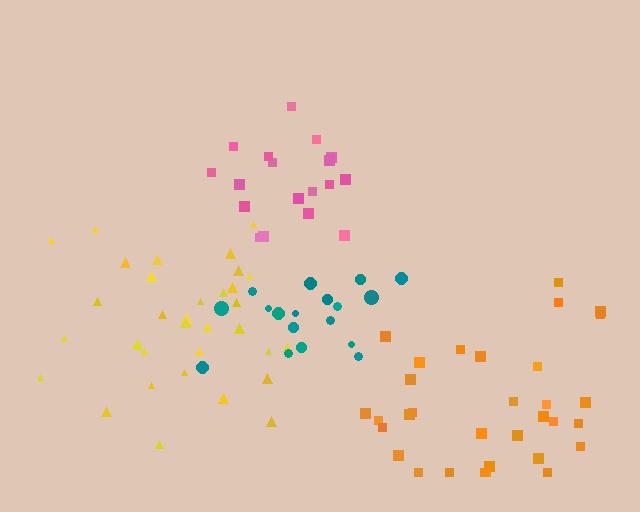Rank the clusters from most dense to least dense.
pink, yellow, teal, orange.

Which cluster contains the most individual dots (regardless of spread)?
Yellow (34).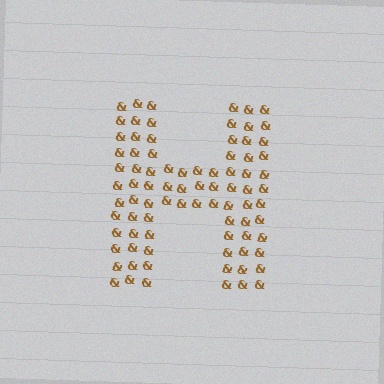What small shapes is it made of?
It is made of small ampersands.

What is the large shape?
The large shape is the letter H.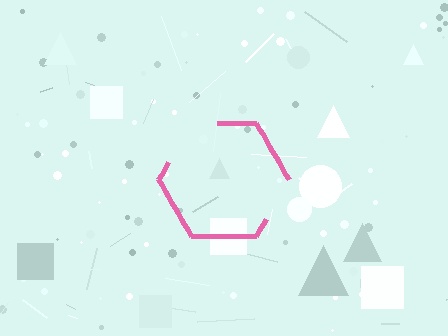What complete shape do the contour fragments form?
The contour fragments form a hexagon.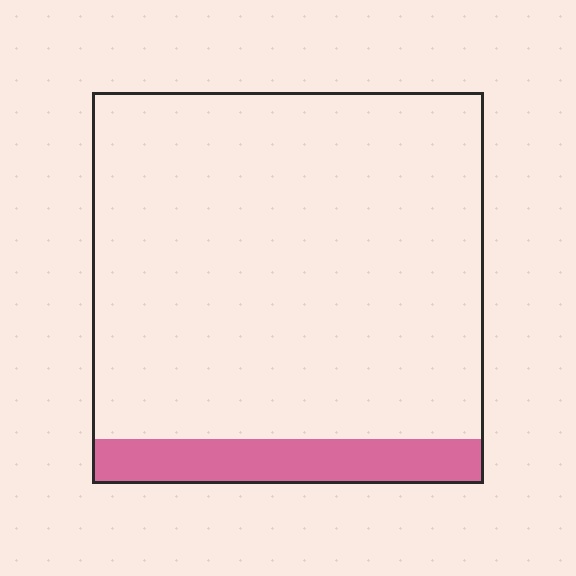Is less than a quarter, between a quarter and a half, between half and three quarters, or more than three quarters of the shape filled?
Less than a quarter.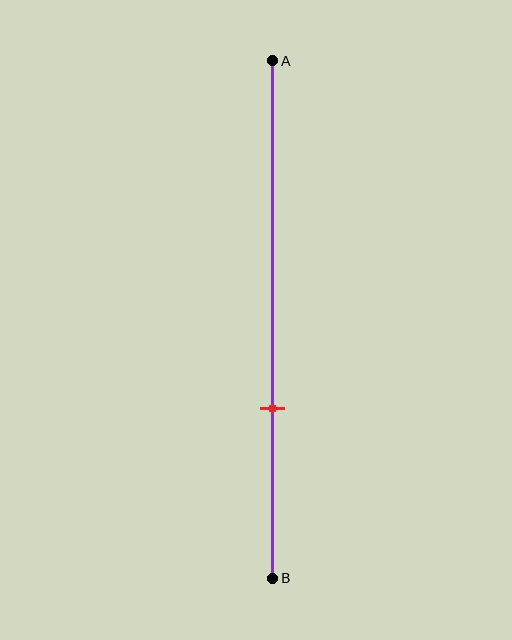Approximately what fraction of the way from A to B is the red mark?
The red mark is approximately 65% of the way from A to B.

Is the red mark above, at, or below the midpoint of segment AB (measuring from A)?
The red mark is below the midpoint of segment AB.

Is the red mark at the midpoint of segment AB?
No, the mark is at about 65% from A, not at the 50% midpoint.